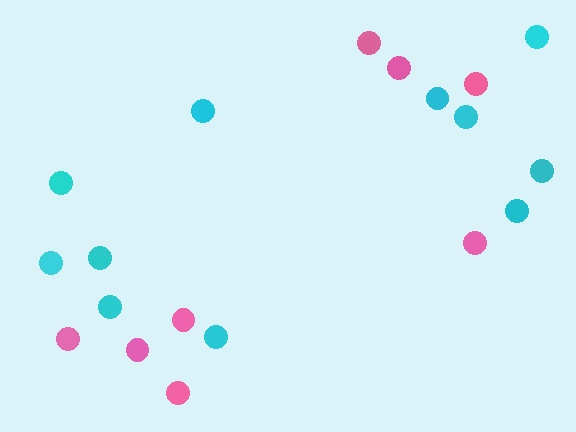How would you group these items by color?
There are 2 groups: one group of cyan circles (11) and one group of pink circles (8).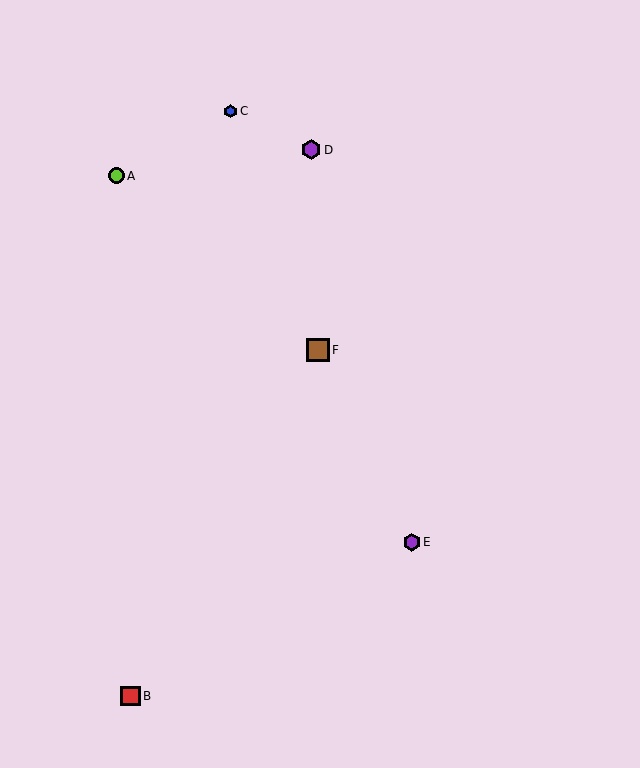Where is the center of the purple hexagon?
The center of the purple hexagon is at (311, 150).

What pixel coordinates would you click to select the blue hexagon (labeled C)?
Click at (230, 111) to select the blue hexagon C.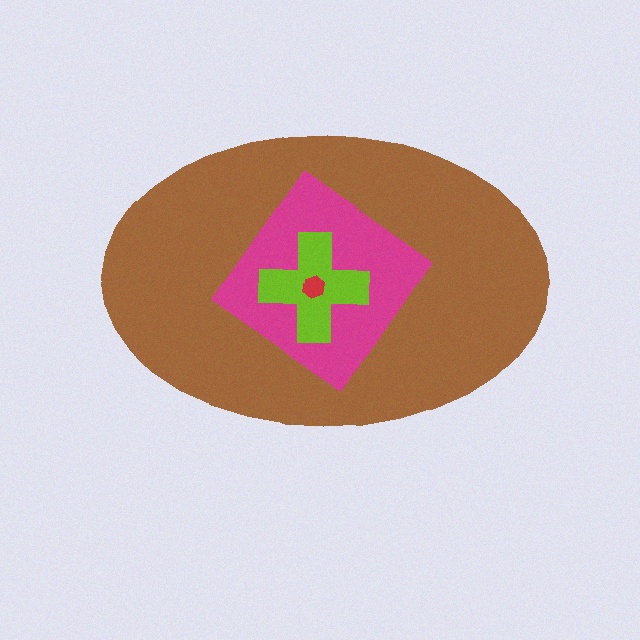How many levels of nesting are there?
4.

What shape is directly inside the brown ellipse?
The magenta diamond.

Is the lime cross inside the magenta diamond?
Yes.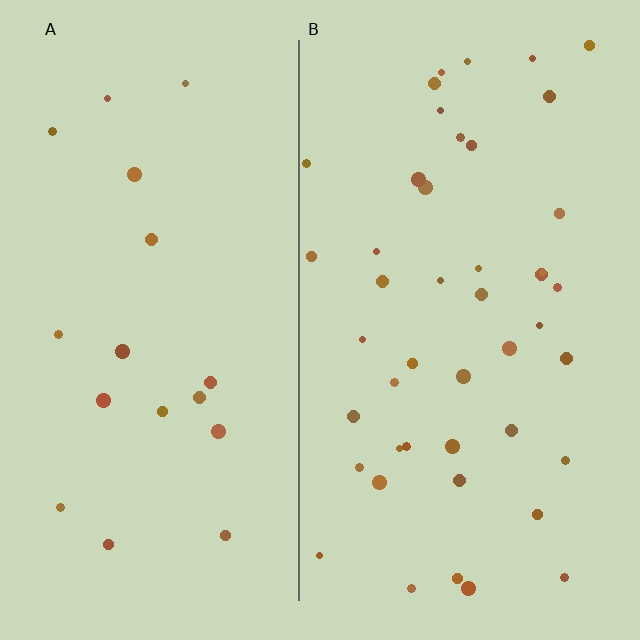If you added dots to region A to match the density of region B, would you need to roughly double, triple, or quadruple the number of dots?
Approximately triple.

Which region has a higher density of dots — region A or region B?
B (the right).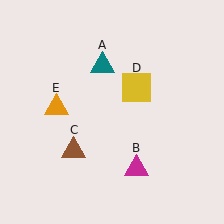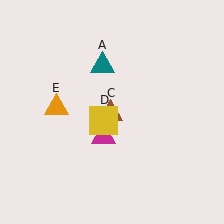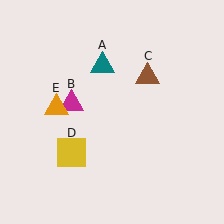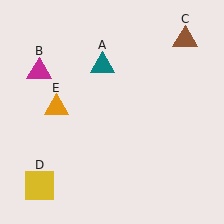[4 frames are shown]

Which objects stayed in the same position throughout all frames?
Teal triangle (object A) and orange triangle (object E) remained stationary.